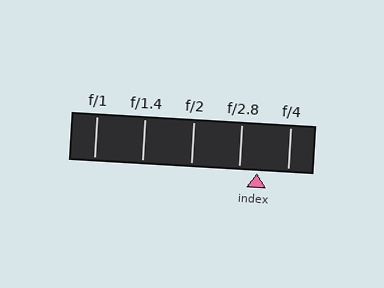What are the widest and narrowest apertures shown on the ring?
The widest aperture shown is f/1 and the narrowest is f/4.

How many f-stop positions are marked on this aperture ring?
There are 5 f-stop positions marked.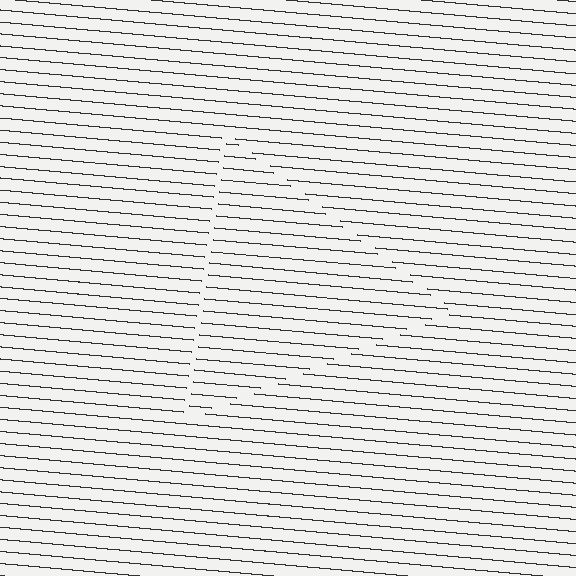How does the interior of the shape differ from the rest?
The interior of the shape contains the same grating, shifted by half a period — the contour is defined by the phase discontinuity where line-ends from the inner and outer gratings abut.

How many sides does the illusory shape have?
3 sides — the line-ends trace a triangle.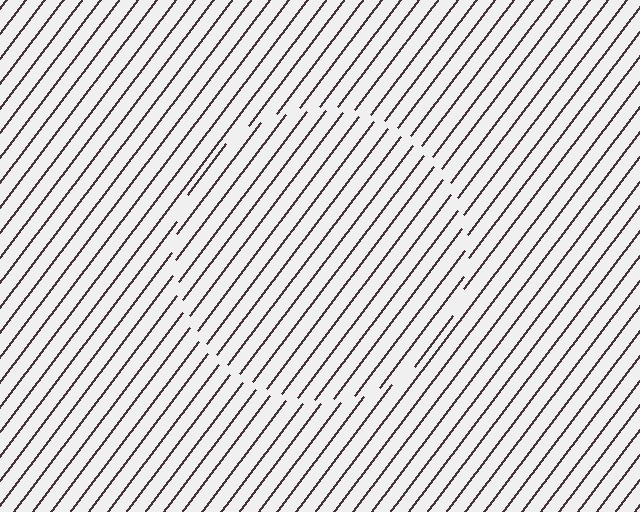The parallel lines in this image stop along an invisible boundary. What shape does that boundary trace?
An illusory circle. The interior of the shape contains the same grating, shifted by half a period — the contour is defined by the phase discontinuity where line-ends from the inner and outer gratings abut.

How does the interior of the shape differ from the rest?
The interior of the shape contains the same grating, shifted by half a period — the contour is defined by the phase discontinuity where line-ends from the inner and outer gratings abut.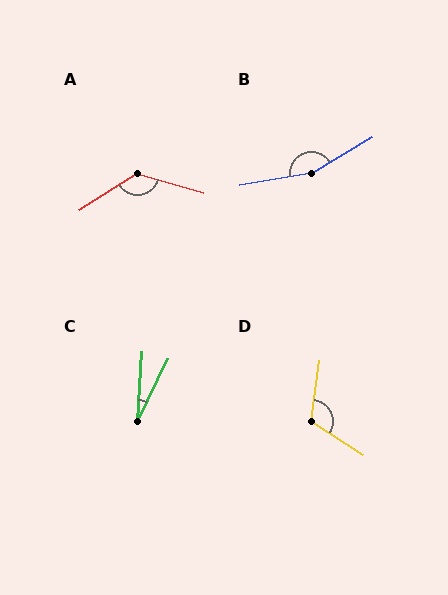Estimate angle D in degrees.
Approximately 115 degrees.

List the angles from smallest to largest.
C (22°), D (115°), A (132°), B (158°).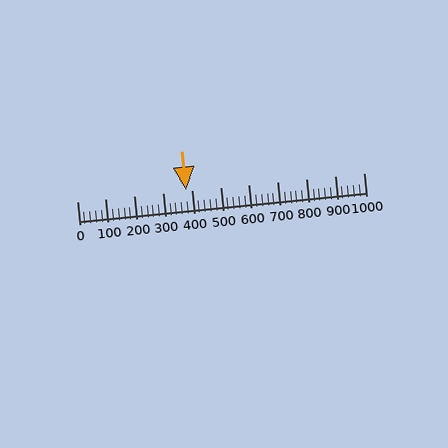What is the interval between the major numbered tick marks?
The major tick marks are spaced 100 units apart.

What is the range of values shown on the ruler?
The ruler shows values from 0 to 1000.